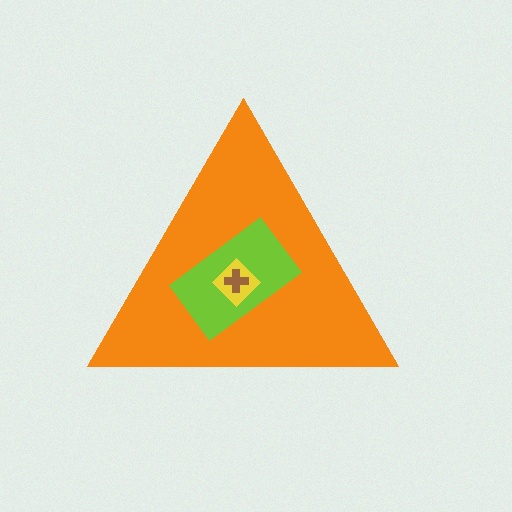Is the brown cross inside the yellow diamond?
Yes.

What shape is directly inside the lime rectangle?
The yellow diamond.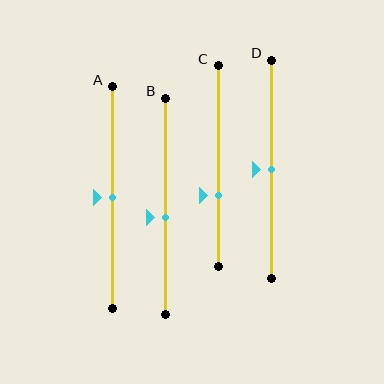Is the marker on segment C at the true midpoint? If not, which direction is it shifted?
No, the marker on segment C is shifted downward by about 15% of the segment length.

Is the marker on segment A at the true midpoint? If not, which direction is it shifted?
Yes, the marker on segment A is at the true midpoint.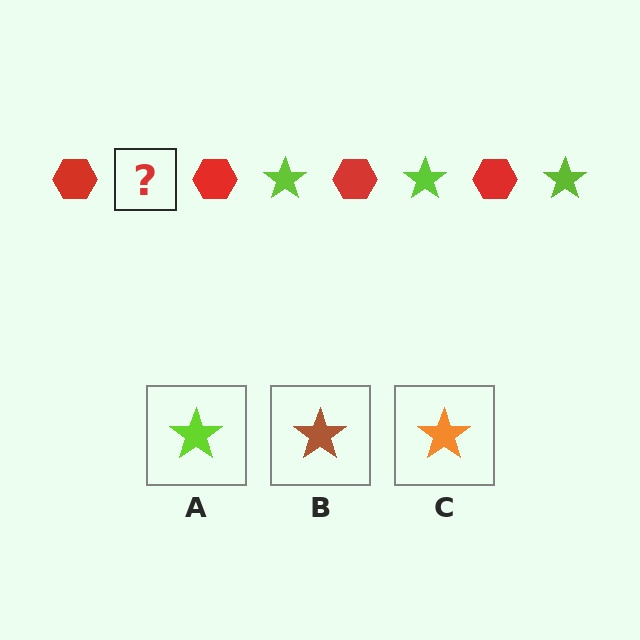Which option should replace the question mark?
Option A.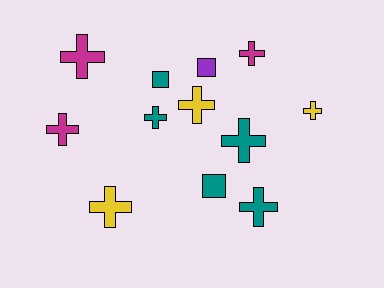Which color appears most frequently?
Teal, with 5 objects.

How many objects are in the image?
There are 12 objects.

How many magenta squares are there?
There are no magenta squares.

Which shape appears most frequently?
Cross, with 9 objects.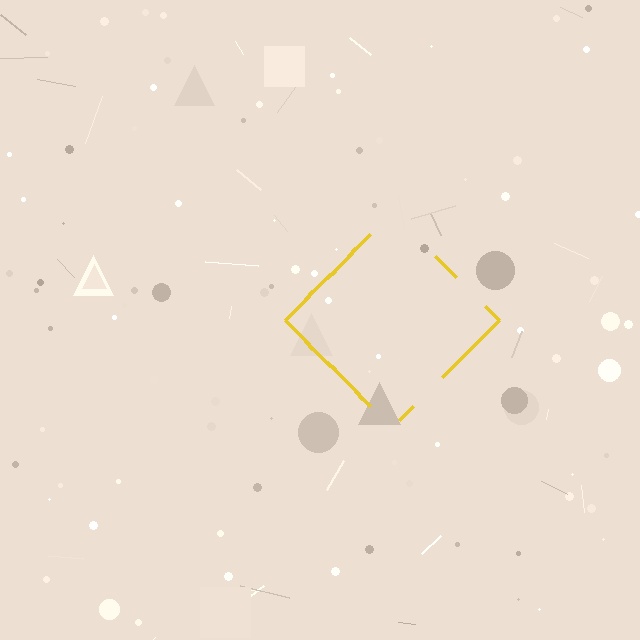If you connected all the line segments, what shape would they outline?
They would outline a diamond.